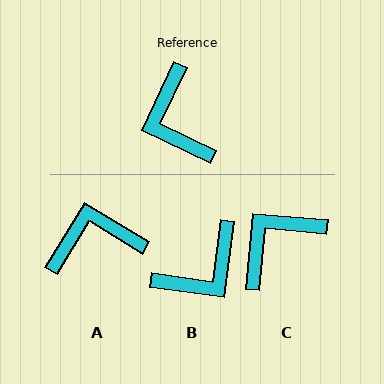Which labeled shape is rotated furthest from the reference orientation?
B, about 108 degrees away.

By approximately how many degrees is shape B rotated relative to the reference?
Approximately 108 degrees counter-clockwise.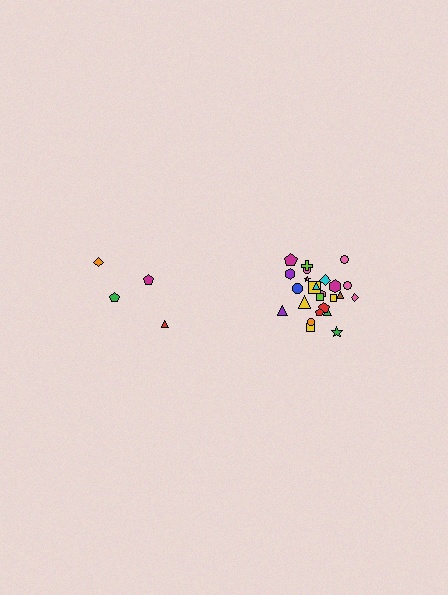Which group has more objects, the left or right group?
The right group.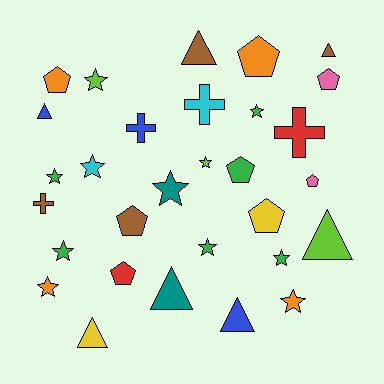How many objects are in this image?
There are 30 objects.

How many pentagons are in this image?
There are 8 pentagons.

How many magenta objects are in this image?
There are no magenta objects.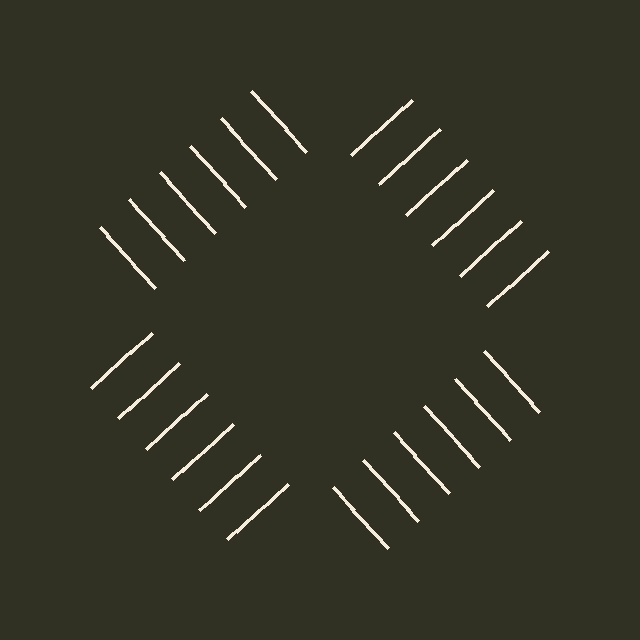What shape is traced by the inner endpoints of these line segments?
An illusory square — the line segments terminate on its edges but no continuous stroke is drawn.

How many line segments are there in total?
24 — 6 along each of the 4 edges.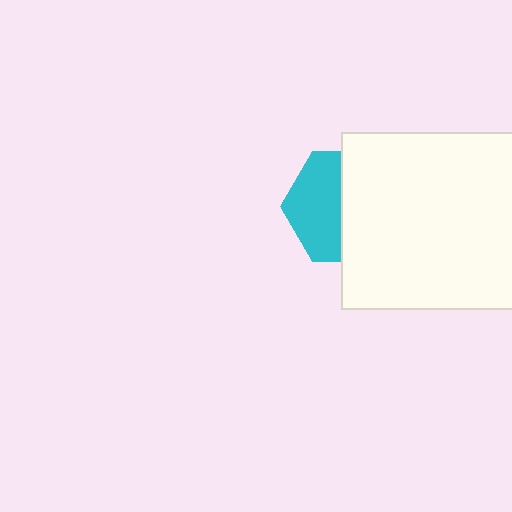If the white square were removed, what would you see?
You would see the complete cyan hexagon.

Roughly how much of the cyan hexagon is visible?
About half of it is visible (roughly 47%).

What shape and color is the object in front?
The object in front is a white square.